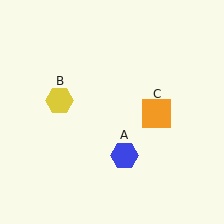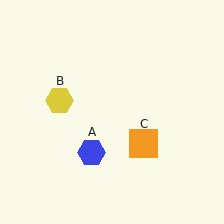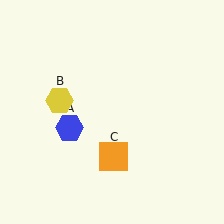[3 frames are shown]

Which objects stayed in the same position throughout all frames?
Yellow hexagon (object B) remained stationary.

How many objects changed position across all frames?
2 objects changed position: blue hexagon (object A), orange square (object C).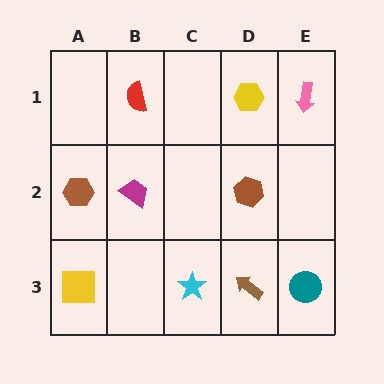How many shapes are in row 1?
3 shapes.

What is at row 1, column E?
A pink arrow.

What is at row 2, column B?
A magenta trapezoid.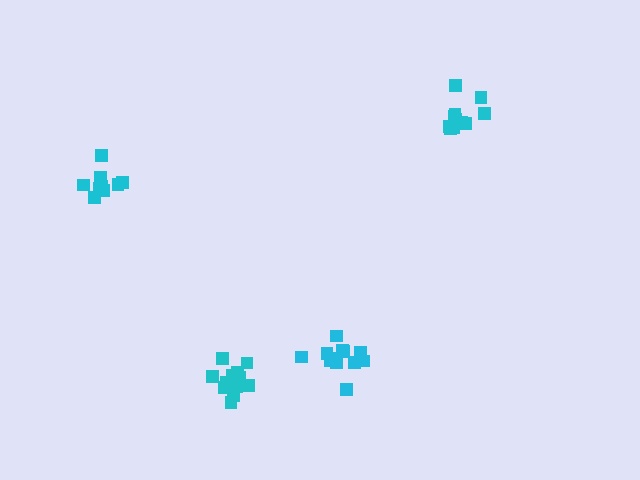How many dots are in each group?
Group 1: 12 dots, Group 2: 10 dots, Group 3: 12 dots, Group 4: 11 dots (45 total).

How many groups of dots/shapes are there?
There are 4 groups.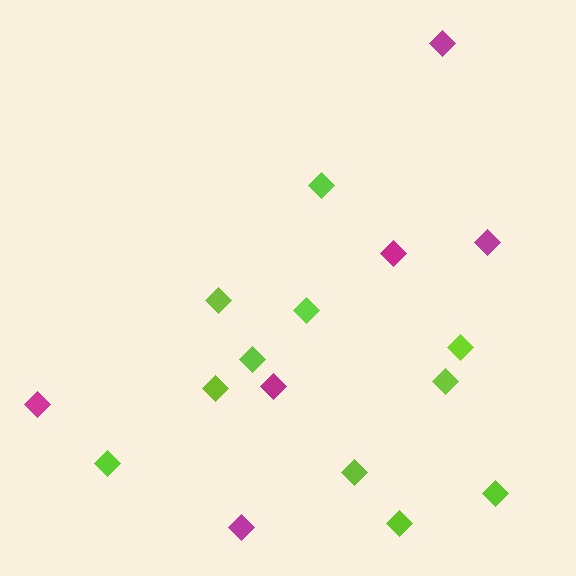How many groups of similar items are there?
There are 2 groups: one group of lime diamonds (11) and one group of magenta diamonds (6).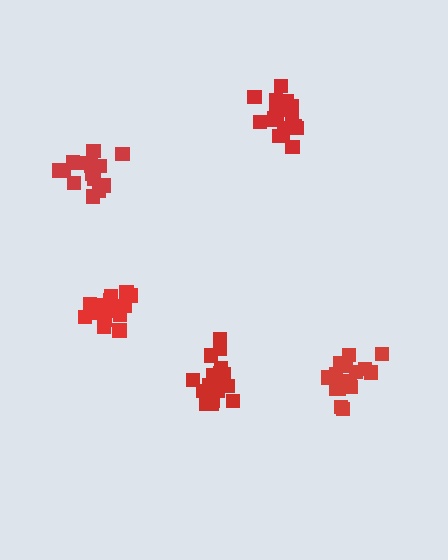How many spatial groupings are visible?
There are 5 spatial groupings.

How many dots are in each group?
Group 1: 15 dots, Group 2: 18 dots, Group 3: 19 dots, Group 4: 17 dots, Group 5: 19 dots (88 total).